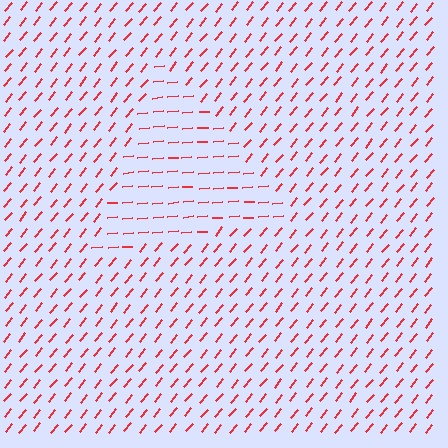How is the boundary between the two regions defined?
The boundary is defined purely by a change in line orientation (approximately 45 degrees difference). All lines are the same color and thickness.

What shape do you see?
I see a triangle.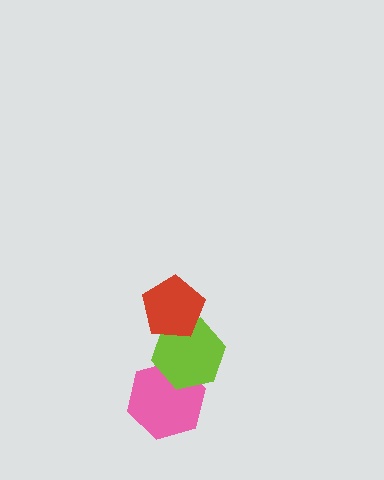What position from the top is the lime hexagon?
The lime hexagon is 2nd from the top.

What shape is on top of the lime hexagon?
The red pentagon is on top of the lime hexagon.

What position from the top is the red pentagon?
The red pentagon is 1st from the top.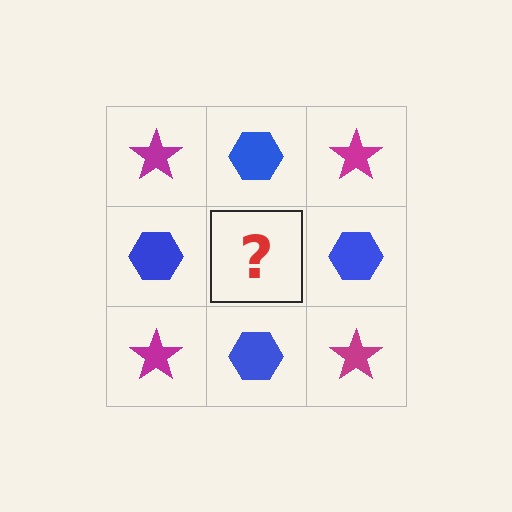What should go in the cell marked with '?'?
The missing cell should contain a magenta star.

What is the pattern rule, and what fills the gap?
The rule is that it alternates magenta star and blue hexagon in a checkerboard pattern. The gap should be filled with a magenta star.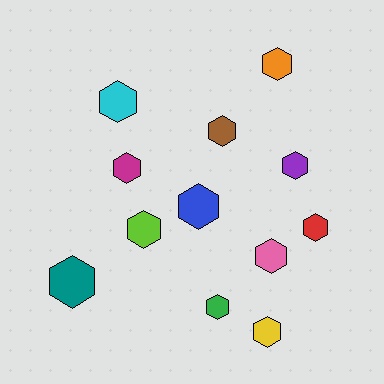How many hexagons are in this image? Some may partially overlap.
There are 12 hexagons.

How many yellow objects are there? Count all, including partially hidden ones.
There is 1 yellow object.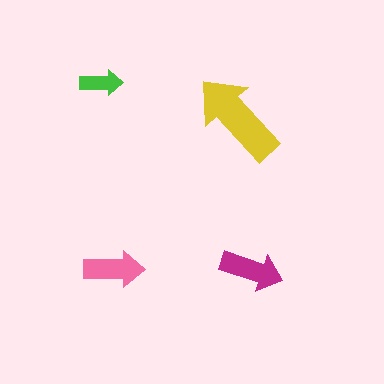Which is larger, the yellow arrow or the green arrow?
The yellow one.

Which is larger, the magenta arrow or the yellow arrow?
The yellow one.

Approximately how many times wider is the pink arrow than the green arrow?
About 1.5 times wider.